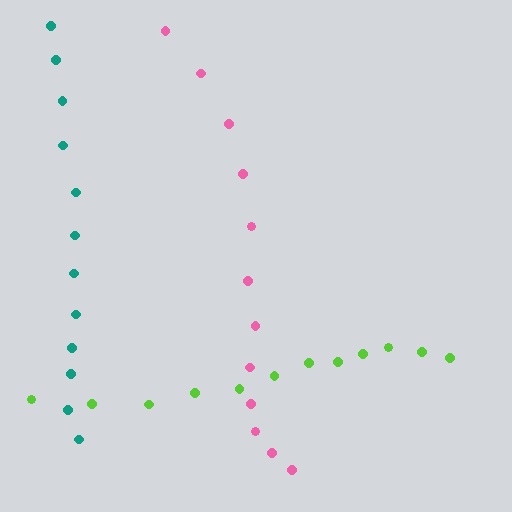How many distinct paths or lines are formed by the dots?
There are 3 distinct paths.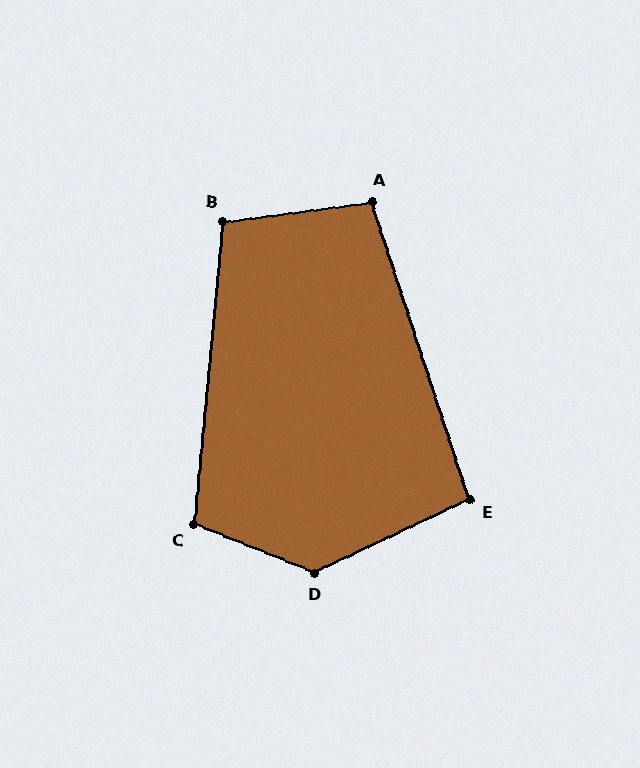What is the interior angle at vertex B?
Approximately 103 degrees (obtuse).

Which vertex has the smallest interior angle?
E, at approximately 97 degrees.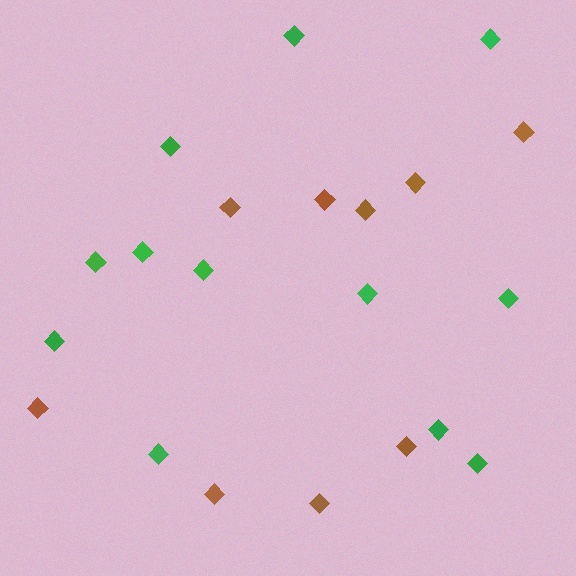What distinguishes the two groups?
There are 2 groups: one group of brown diamonds (9) and one group of green diamonds (12).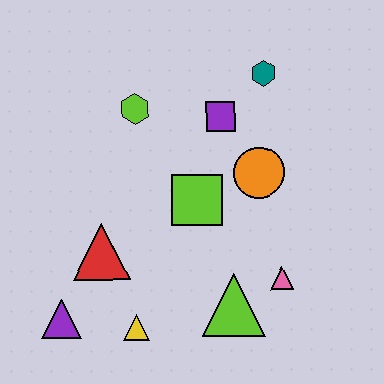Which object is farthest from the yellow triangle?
The teal hexagon is farthest from the yellow triangle.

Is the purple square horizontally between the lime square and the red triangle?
No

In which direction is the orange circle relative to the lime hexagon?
The orange circle is to the right of the lime hexagon.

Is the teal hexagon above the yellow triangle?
Yes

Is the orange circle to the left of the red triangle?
No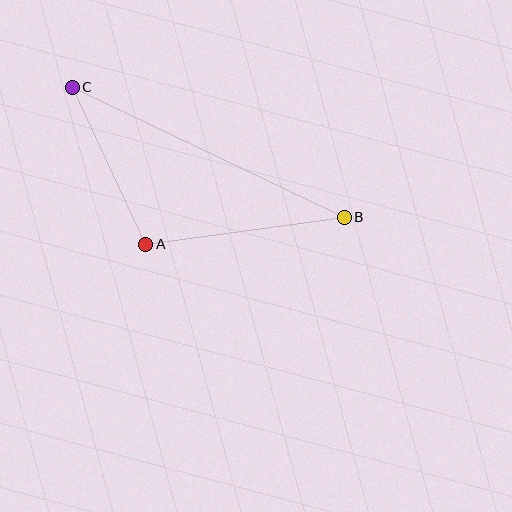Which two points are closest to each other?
Points A and C are closest to each other.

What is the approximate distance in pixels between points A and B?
The distance between A and B is approximately 200 pixels.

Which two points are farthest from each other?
Points B and C are farthest from each other.